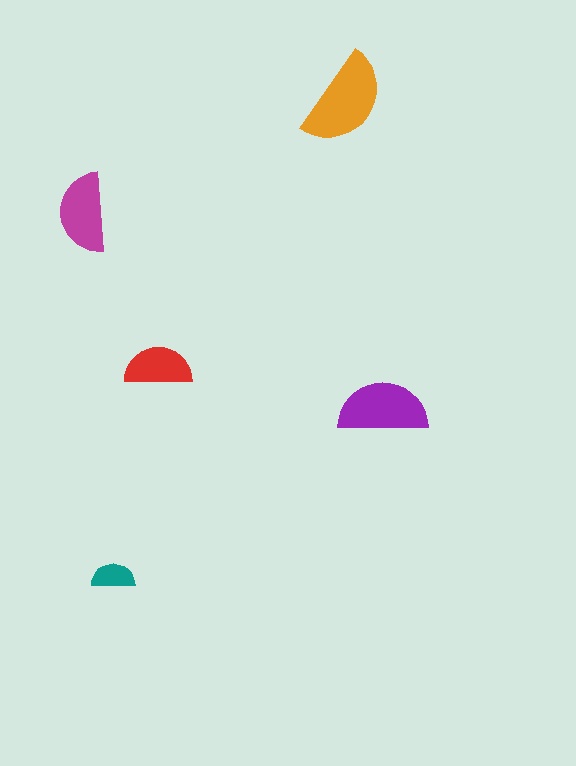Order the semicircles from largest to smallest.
the orange one, the purple one, the magenta one, the red one, the teal one.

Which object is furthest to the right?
The purple semicircle is rightmost.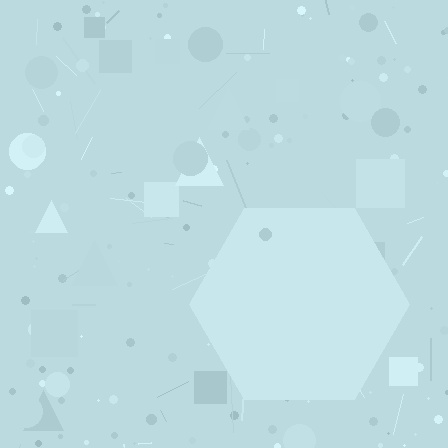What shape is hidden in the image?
A hexagon is hidden in the image.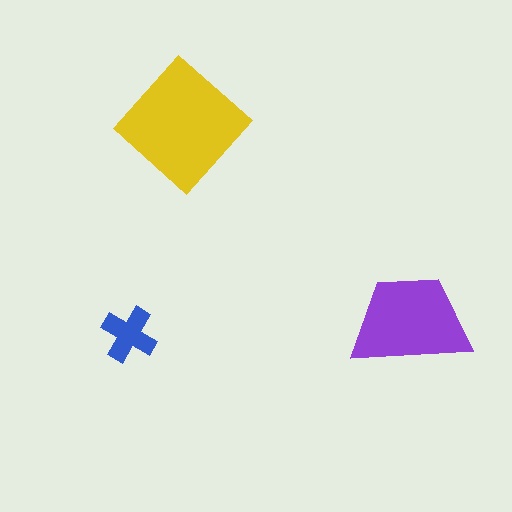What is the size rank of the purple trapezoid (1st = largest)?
2nd.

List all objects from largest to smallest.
The yellow diamond, the purple trapezoid, the blue cross.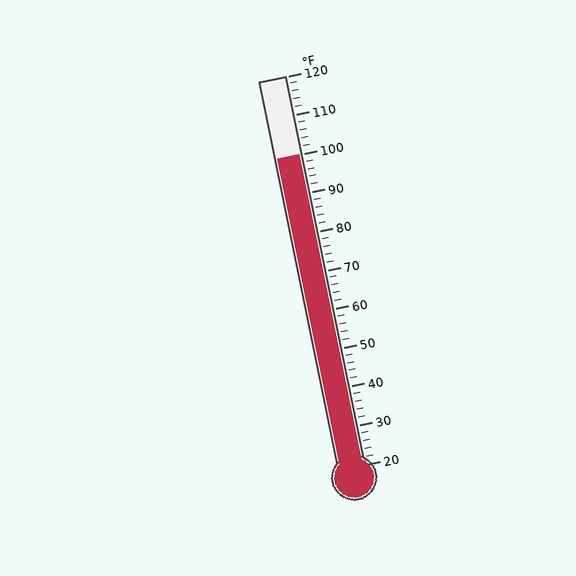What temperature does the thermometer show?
The thermometer shows approximately 100°F.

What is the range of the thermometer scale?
The thermometer scale ranges from 20°F to 120°F.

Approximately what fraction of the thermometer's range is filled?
The thermometer is filled to approximately 80% of its range.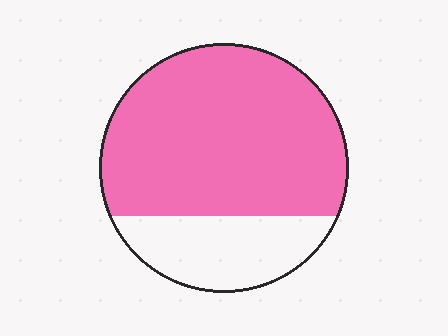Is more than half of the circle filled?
Yes.